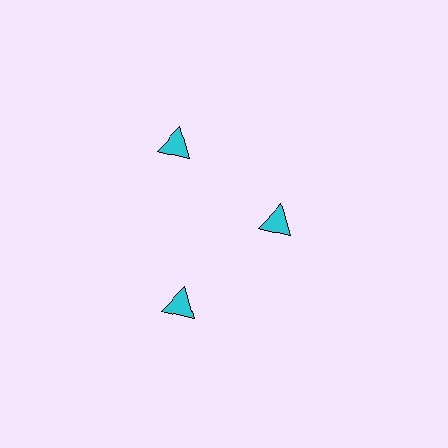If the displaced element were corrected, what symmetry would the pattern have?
It would have 3-fold rotational symmetry — the pattern would map onto itself every 120 degrees.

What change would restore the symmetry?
The symmetry would be restored by moving it outward, back onto the ring so that all 3 triangles sit at equal angles and equal distance from the center.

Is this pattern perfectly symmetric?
No. The 3 cyan triangles are arranged in a ring, but one element near the 3 o'clock position is pulled inward toward the center, breaking the 3-fold rotational symmetry.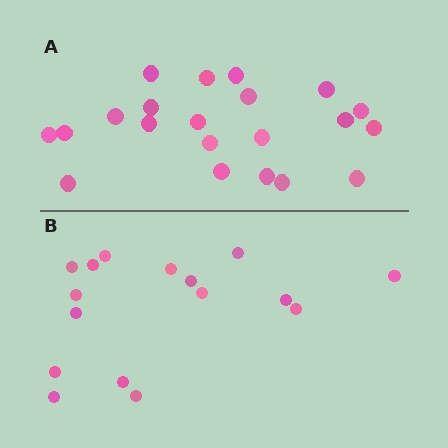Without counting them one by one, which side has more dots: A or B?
Region A (the top region) has more dots.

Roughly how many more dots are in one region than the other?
Region A has about 5 more dots than region B.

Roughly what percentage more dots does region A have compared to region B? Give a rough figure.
About 30% more.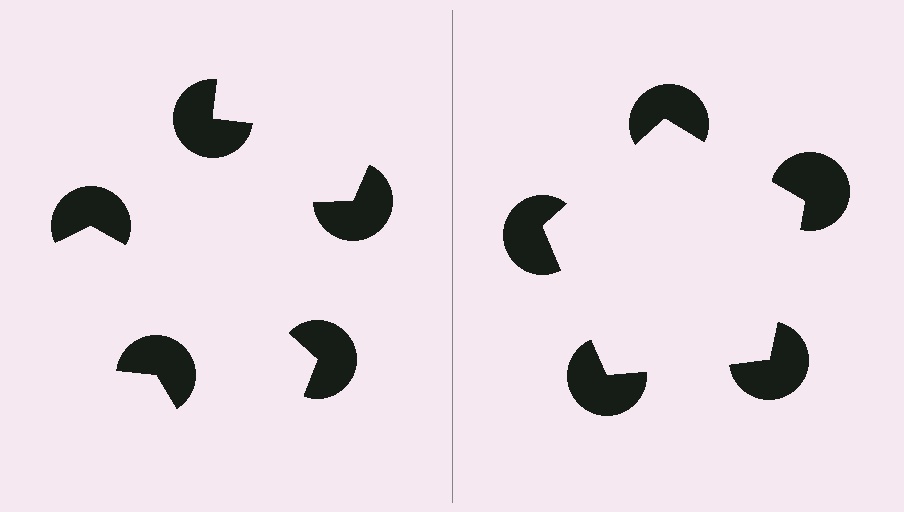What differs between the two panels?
The pac-man discs are positioned identically on both sides; only the wedge orientations differ. On the right they align to a pentagon; on the left they are misaligned.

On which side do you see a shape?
An illusory pentagon appears on the right side. On the left side the wedge cuts are rotated, so no coherent shape forms.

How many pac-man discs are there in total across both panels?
10 — 5 on each side.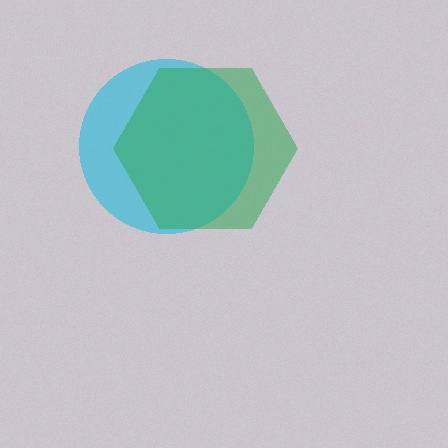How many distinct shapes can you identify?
There are 2 distinct shapes: a cyan circle, a green hexagon.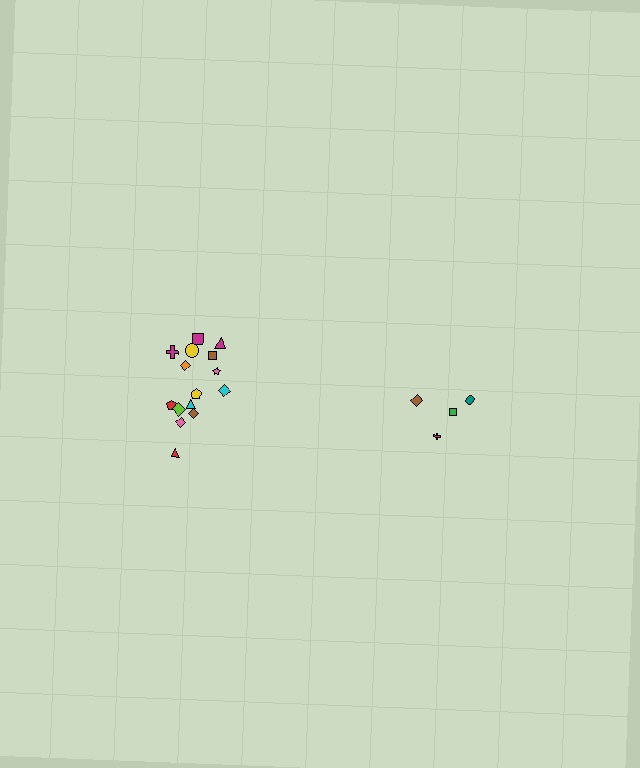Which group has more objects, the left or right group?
The left group.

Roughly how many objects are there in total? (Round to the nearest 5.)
Roughly 20 objects in total.